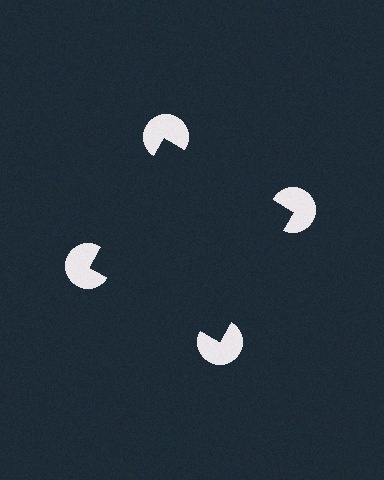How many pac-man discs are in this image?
There are 4 — one at each vertex of the illusory square.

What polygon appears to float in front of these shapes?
An illusory square — its edges are inferred from the aligned wedge cuts in the pac-man discs, not physically drawn.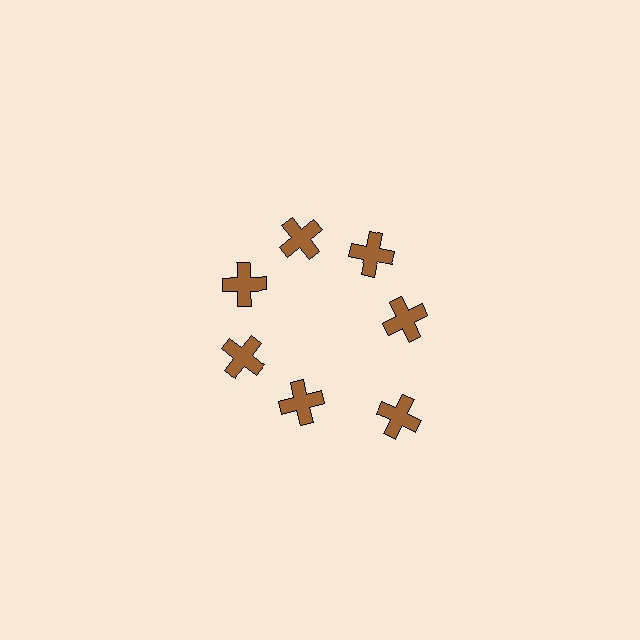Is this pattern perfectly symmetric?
No. The 7 brown crosses are arranged in a ring, but one element near the 5 o'clock position is pushed outward from the center, breaking the 7-fold rotational symmetry.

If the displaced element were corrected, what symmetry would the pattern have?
It would have 7-fold rotational symmetry — the pattern would map onto itself every 51 degrees.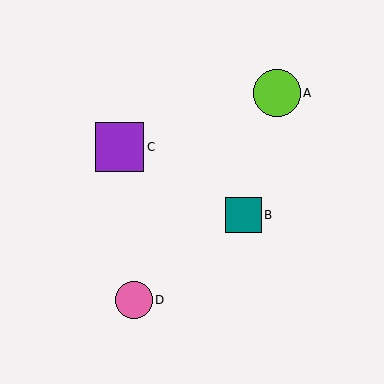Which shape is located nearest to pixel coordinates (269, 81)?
The lime circle (labeled A) at (277, 93) is nearest to that location.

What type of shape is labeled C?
Shape C is a purple square.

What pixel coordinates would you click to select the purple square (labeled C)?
Click at (119, 147) to select the purple square C.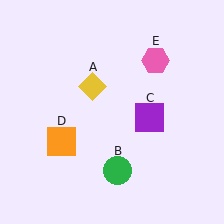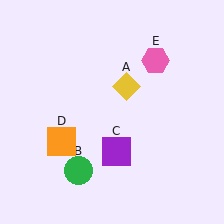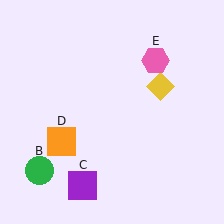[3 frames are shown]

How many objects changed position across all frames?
3 objects changed position: yellow diamond (object A), green circle (object B), purple square (object C).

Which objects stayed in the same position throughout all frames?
Orange square (object D) and pink hexagon (object E) remained stationary.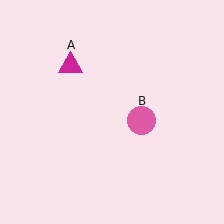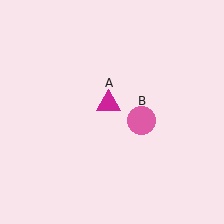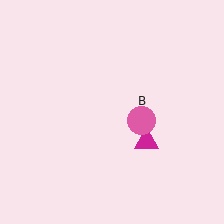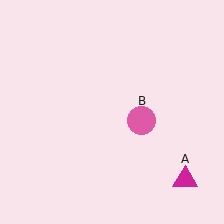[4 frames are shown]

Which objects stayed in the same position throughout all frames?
Pink circle (object B) remained stationary.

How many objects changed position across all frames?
1 object changed position: magenta triangle (object A).